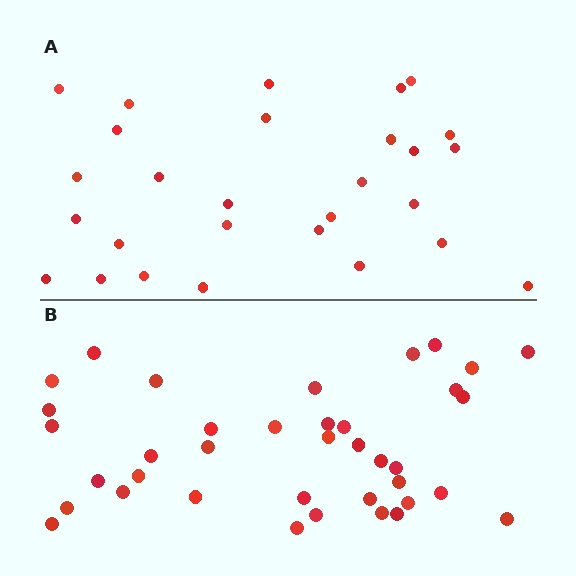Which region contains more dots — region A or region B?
Region B (the bottom region) has more dots.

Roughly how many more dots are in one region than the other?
Region B has roughly 10 or so more dots than region A.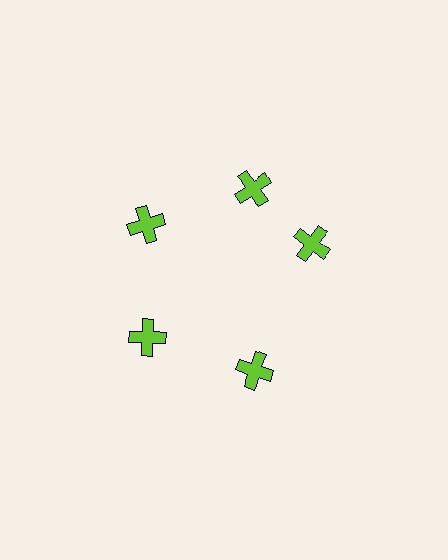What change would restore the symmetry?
The symmetry would be restored by rotating it back into even spacing with its neighbors so that all 5 crosses sit at equal angles and equal distance from the center.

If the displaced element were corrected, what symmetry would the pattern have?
It would have 5-fold rotational symmetry — the pattern would map onto itself every 72 degrees.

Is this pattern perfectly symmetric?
No. The 5 lime crosses are arranged in a ring, but one element near the 3 o'clock position is rotated out of alignment along the ring, breaking the 5-fold rotational symmetry.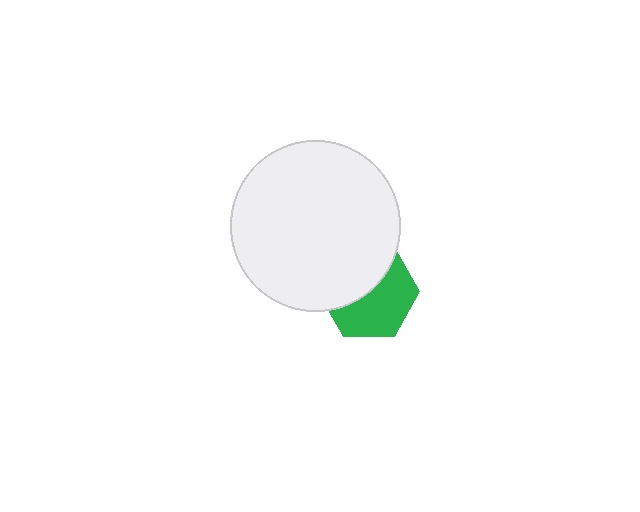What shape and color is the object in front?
The object in front is a white circle.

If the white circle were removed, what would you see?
You would see the complete green hexagon.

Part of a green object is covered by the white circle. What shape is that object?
It is a hexagon.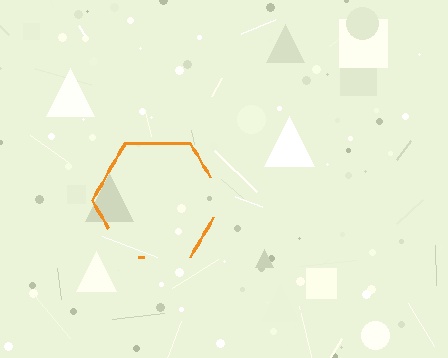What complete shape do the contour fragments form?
The contour fragments form a hexagon.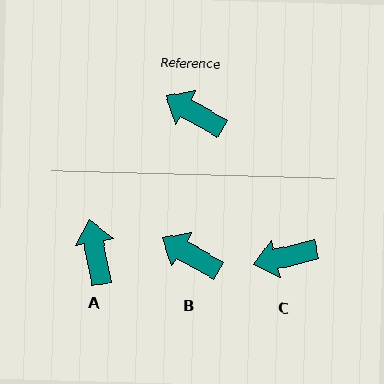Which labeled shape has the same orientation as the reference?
B.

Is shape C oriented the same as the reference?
No, it is off by about 44 degrees.